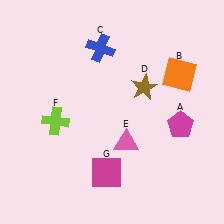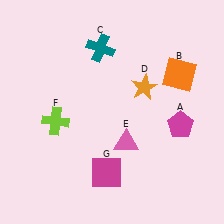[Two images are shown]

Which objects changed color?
C changed from blue to teal. D changed from brown to orange.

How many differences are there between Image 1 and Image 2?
There are 2 differences between the two images.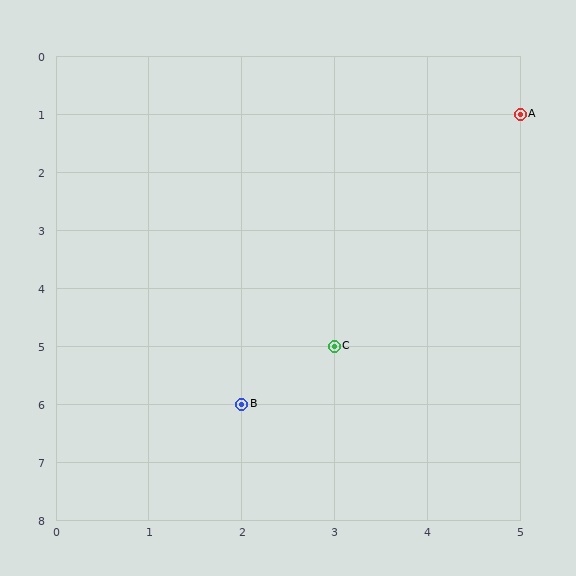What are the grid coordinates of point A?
Point A is at grid coordinates (5, 1).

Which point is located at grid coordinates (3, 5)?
Point C is at (3, 5).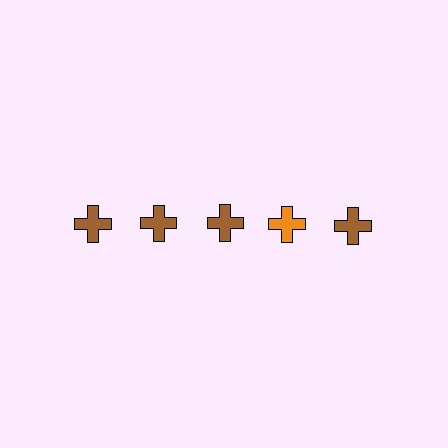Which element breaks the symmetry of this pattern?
The orange cross in the top row, second from right column breaks the symmetry. All other shapes are brown crosses.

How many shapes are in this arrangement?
There are 5 shapes arranged in a grid pattern.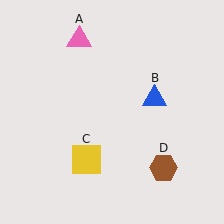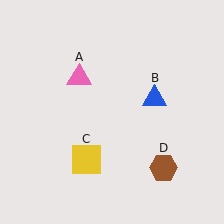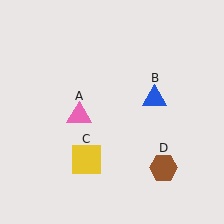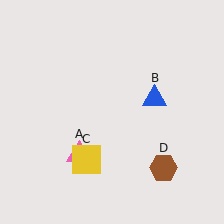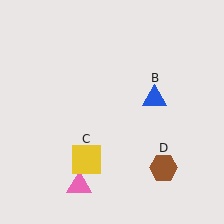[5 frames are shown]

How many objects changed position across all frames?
1 object changed position: pink triangle (object A).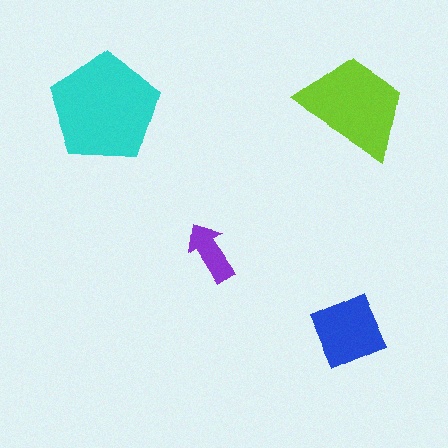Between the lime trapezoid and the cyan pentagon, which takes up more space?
The cyan pentagon.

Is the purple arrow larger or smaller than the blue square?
Smaller.